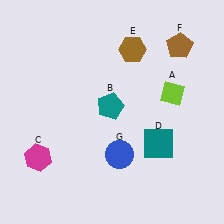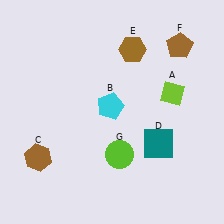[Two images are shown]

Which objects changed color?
B changed from teal to cyan. C changed from magenta to brown. G changed from blue to lime.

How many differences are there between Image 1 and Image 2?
There are 3 differences between the two images.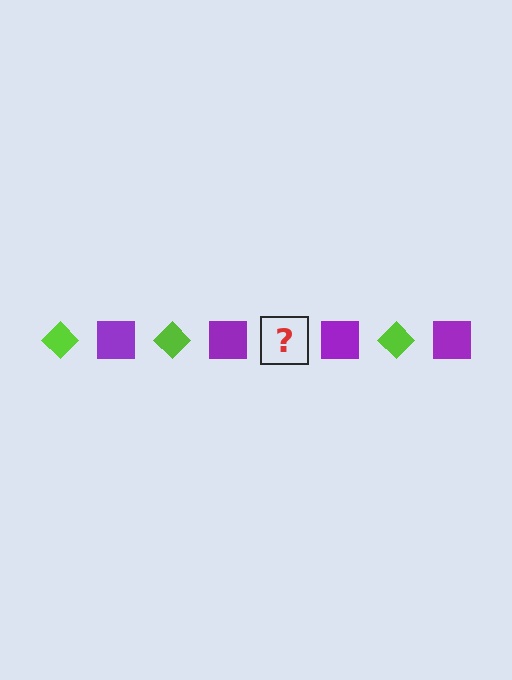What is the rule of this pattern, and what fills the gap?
The rule is that the pattern alternates between lime diamond and purple square. The gap should be filled with a lime diamond.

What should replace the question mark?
The question mark should be replaced with a lime diamond.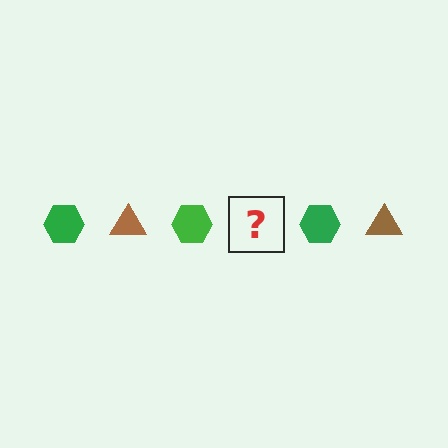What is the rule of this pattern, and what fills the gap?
The rule is that the pattern alternates between green hexagon and brown triangle. The gap should be filled with a brown triangle.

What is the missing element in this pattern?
The missing element is a brown triangle.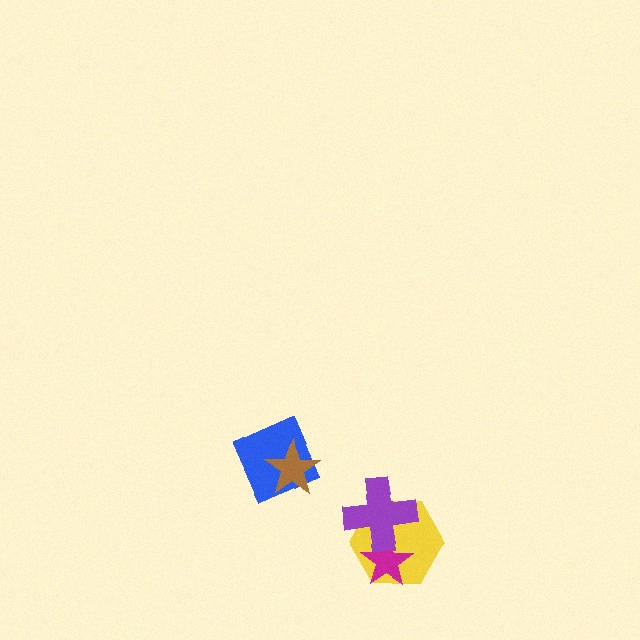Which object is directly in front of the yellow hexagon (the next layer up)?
The magenta star is directly in front of the yellow hexagon.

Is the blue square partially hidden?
Yes, it is partially covered by another shape.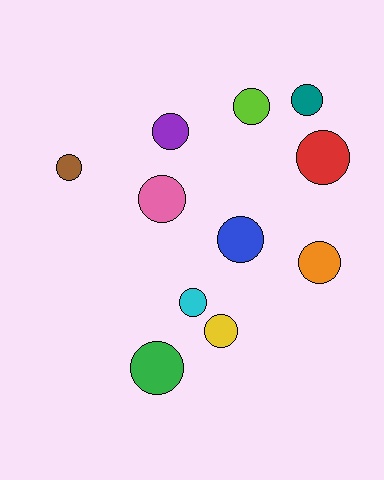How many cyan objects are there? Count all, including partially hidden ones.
There is 1 cyan object.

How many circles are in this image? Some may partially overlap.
There are 11 circles.